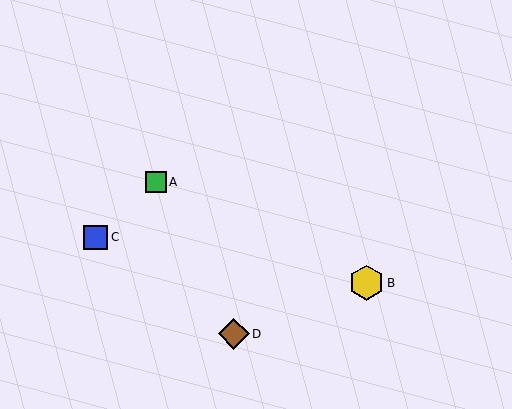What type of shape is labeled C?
Shape C is a blue square.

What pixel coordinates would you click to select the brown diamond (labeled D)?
Click at (234, 334) to select the brown diamond D.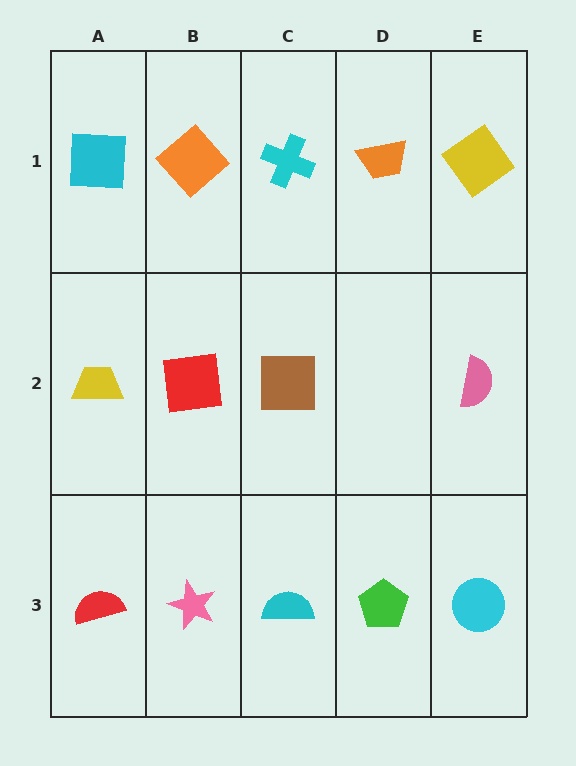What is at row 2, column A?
A yellow trapezoid.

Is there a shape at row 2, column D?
No, that cell is empty.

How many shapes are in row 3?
5 shapes.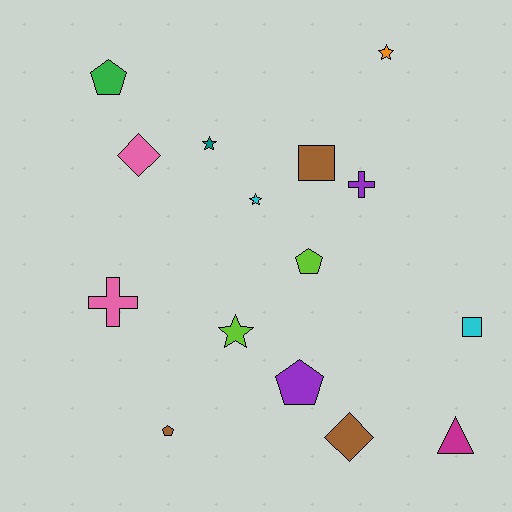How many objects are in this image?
There are 15 objects.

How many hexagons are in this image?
There are no hexagons.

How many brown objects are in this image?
There are 3 brown objects.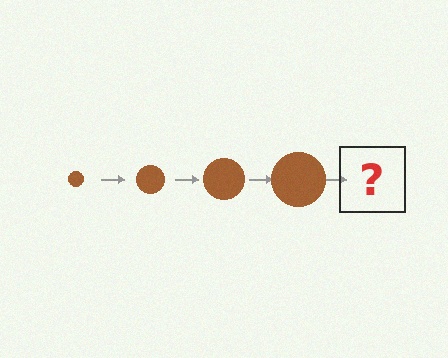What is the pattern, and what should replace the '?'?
The pattern is that the circle gets progressively larger each step. The '?' should be a brown circle, larger than the previous one.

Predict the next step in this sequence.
The next step is a brown circle, larger than the previous one.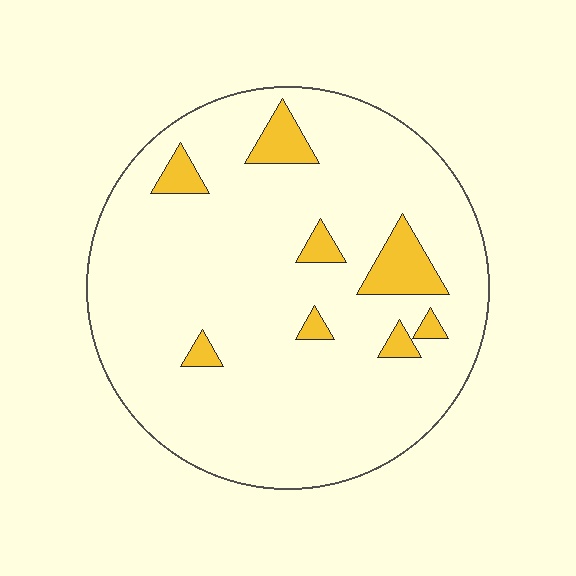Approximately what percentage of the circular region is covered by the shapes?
Approximately 10%.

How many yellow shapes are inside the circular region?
8.